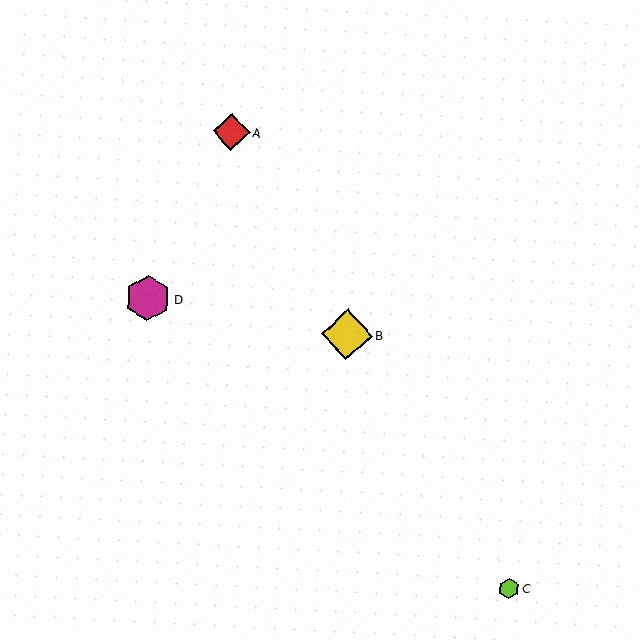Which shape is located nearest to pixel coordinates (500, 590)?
The lime hexagon (labeled C) at (509, 589) is nearest to that location.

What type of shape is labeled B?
Shape B is a yellow diamond.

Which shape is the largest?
The yellow diamond (labeled B) is the largest.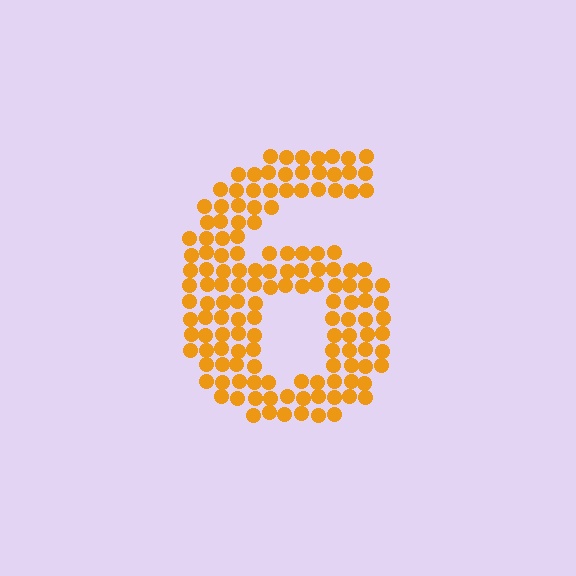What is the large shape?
The large shape is the digit 6.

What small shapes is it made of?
It is made of small circles.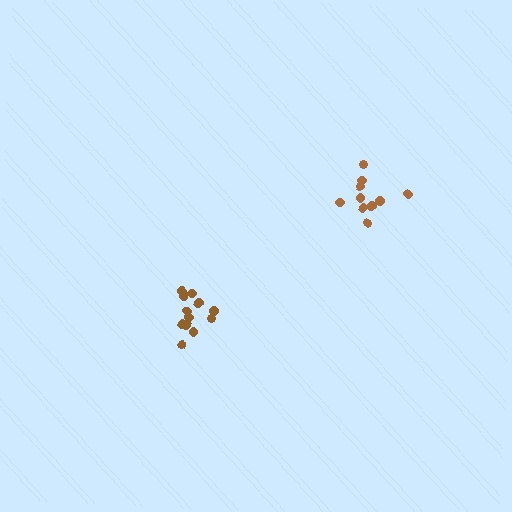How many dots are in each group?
Group 1: 10 dots, Group 2: 12 dots (22 total).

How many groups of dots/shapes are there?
There are 2 groups.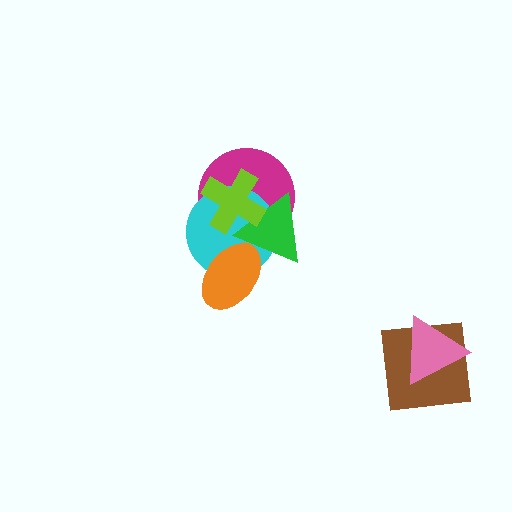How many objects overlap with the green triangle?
4 objects overlap with the green triangle.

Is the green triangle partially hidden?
Yes, it is partially covered by another shape.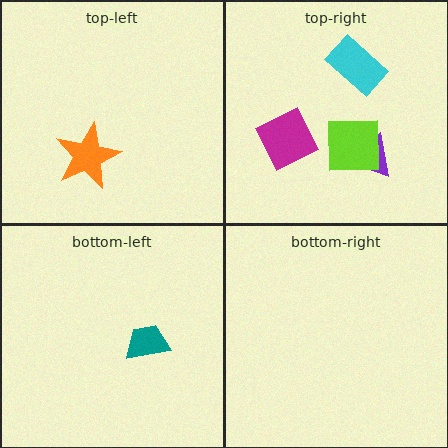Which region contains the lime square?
The top-right region.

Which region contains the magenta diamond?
The top-right region.